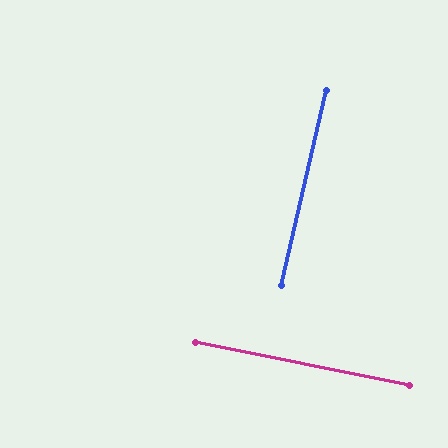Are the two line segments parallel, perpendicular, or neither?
Perpendicular — they meet at approximately 88°.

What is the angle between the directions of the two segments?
Approximately 88 degrees.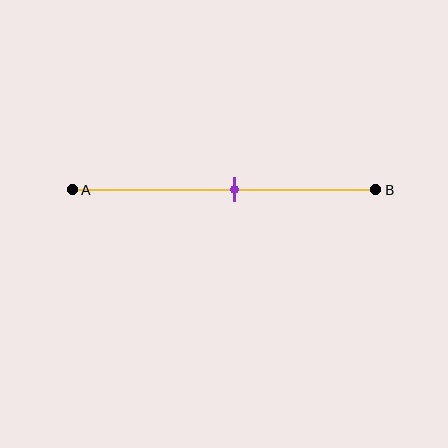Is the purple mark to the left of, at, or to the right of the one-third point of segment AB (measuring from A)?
The purple mark is to the right of the one-third point of segment AB.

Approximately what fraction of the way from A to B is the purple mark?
The purple mark is approximately 55% of the way from A to B.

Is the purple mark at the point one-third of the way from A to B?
No, the mark is at about 55% from A, not at the 33% one-third point.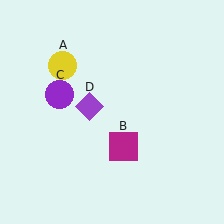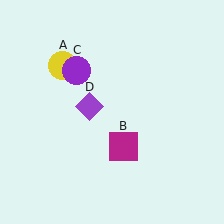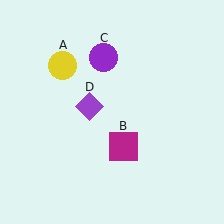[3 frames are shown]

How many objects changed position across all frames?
1 object changed position: purple circle (object C).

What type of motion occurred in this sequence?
The purple circle (object C) rotated clockwise around the center of the scene.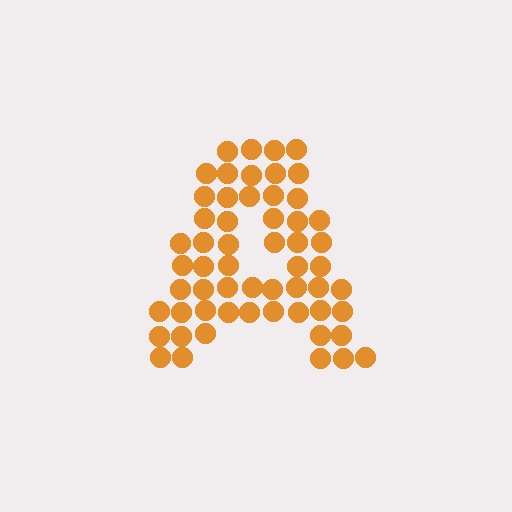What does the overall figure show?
The overall figure shows the letter A.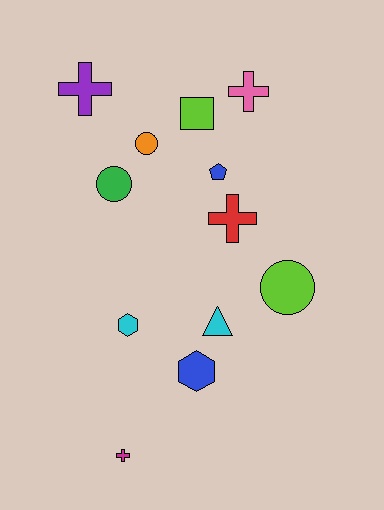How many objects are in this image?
There are 12 objects.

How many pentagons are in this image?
There is 1 pentagon.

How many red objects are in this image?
There is 1 red object.